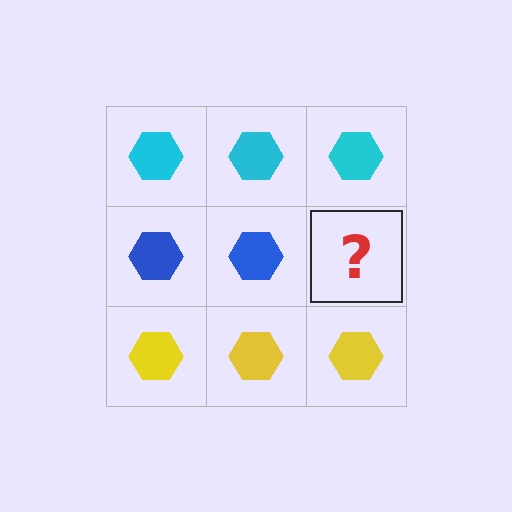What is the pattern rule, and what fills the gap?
The rule is that each row has a consistent color. The gap should be filled with a blue hexagon.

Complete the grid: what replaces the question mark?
The question mark should be replaced with a blue hexagon.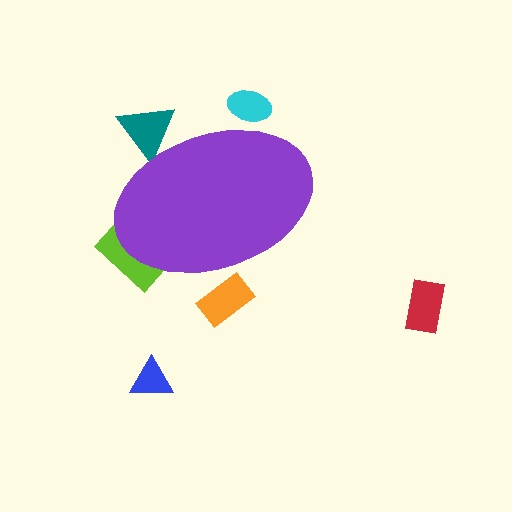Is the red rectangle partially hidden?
No, the red rectangle is fully visible.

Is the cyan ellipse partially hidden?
Yes, the cyan ellipse is partially hidden behind the purple ellipse.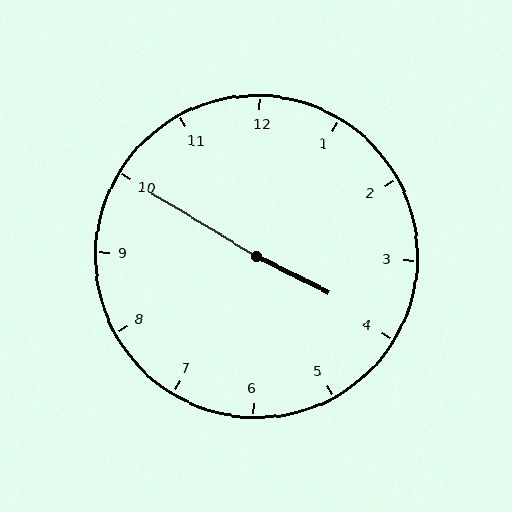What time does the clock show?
3:50.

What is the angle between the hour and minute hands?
Approximately 175 degrees.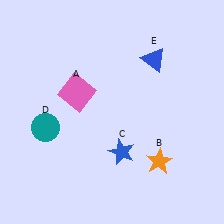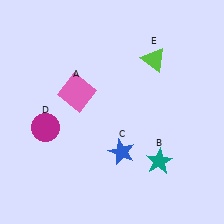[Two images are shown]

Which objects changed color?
B changed from orange to teal. D changed from teal to magenta. E changed from blue to lime.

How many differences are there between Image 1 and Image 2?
There are 3 differences between the two images.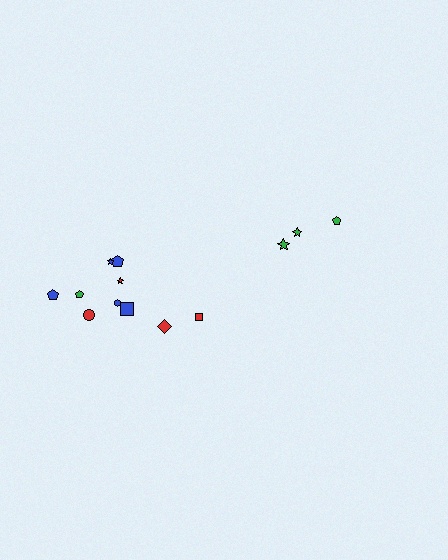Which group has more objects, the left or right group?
The left group.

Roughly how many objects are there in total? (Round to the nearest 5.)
Roughly 15 objects in total.